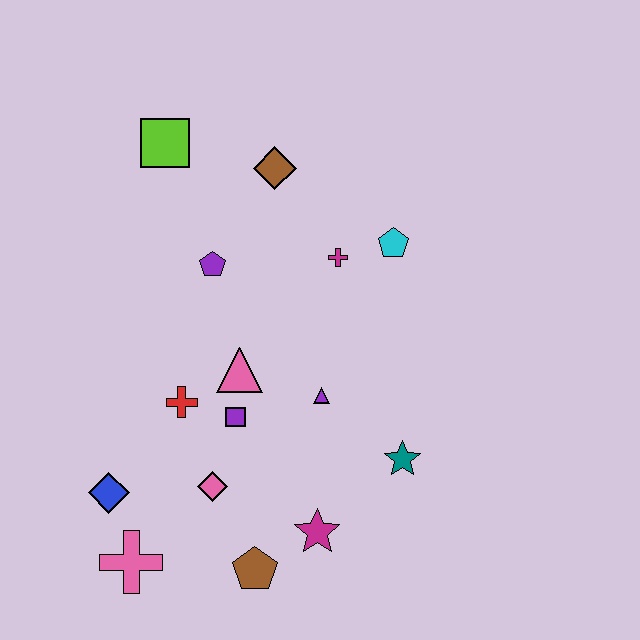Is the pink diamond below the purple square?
Yes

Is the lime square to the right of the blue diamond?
Yes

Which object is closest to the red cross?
The purple square is closest to the red cross.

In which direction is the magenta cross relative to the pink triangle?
The magenta cross is above the pink triangle.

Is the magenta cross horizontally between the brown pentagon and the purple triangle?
No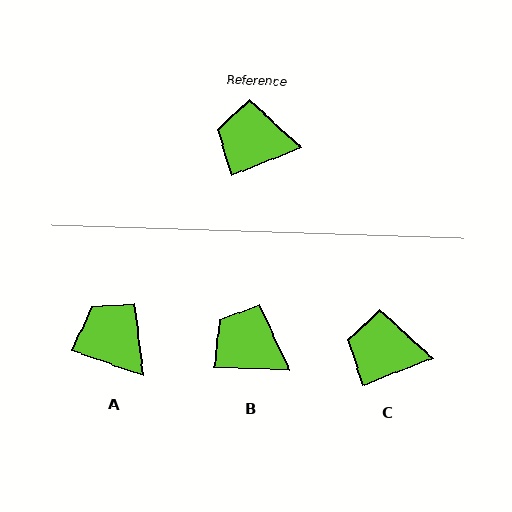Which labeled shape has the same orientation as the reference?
C.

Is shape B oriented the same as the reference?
No, it is off by about 23 degrees.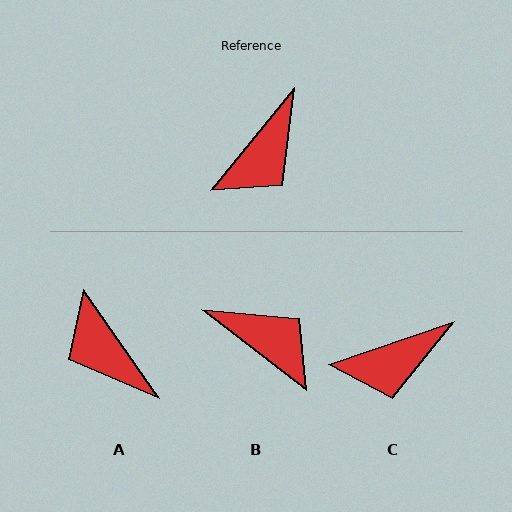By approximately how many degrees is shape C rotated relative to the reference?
Approximately 32 degrees clockwise.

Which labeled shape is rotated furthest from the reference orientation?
A, about 106 degrees away.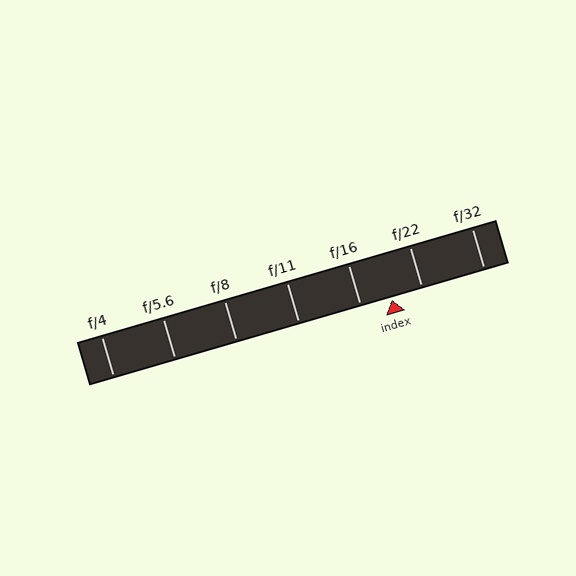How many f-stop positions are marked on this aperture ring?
There are 7 f-stop positions marked.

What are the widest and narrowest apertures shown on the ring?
The widest aperture shown is f/4 and the narrowest is f/32.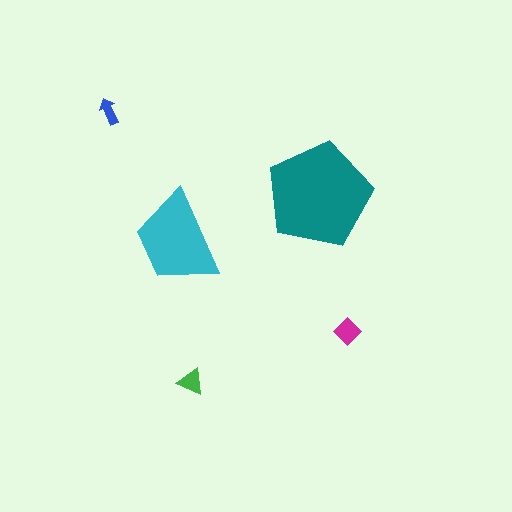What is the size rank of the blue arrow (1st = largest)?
5th.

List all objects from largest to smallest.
The teal pentagon, the cyan trapezoid, the magenta diamond, the green triangle, the blue arrow.